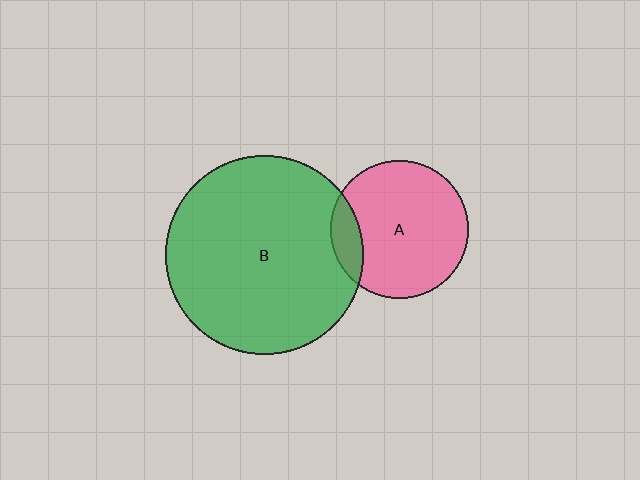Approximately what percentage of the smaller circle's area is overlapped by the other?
Approximately 15%.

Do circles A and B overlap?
Yes.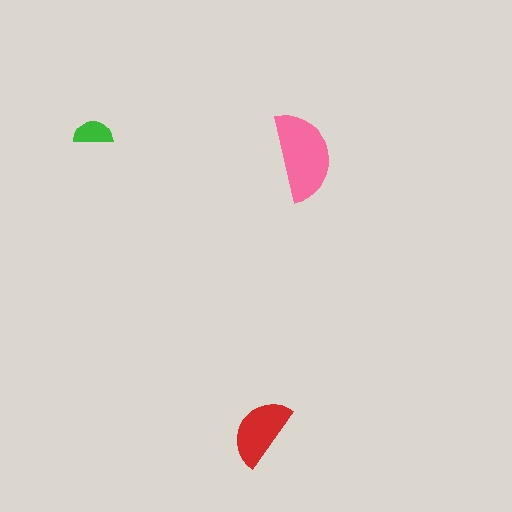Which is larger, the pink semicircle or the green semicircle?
The pink one.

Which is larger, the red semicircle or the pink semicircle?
The pink one.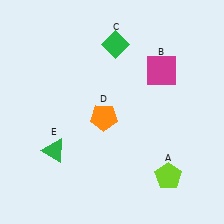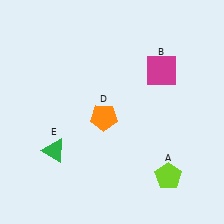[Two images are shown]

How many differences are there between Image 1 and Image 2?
There is 1 difference between the two images.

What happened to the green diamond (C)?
The green diamond (C) was removed in Image 2. It was in the top-right area of Image 1.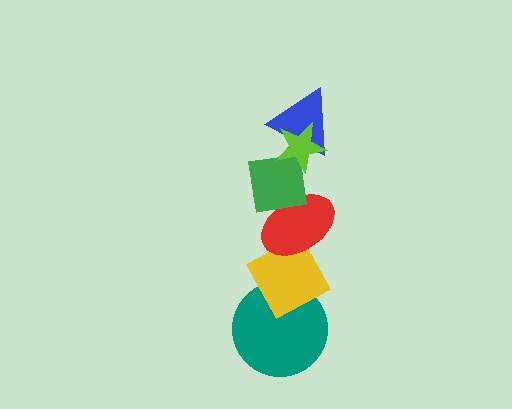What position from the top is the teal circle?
The teal circle is 6th from the top.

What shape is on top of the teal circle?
The yellow diamond is on top of the teal circle.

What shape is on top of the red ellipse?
The green square is on top of the red ellipse.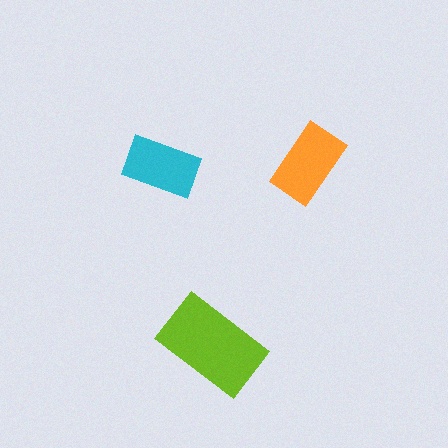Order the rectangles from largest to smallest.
the lime one, the orange one, the cyan one.